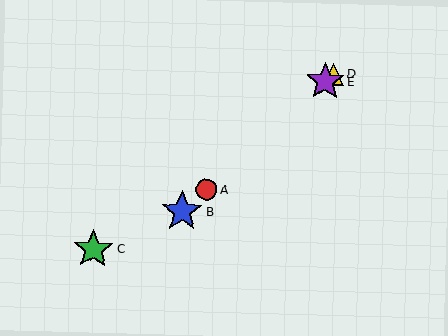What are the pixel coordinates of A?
Object A is at (206, 189).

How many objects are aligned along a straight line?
4 objects (A, B, D, E) are aligned along a straight line.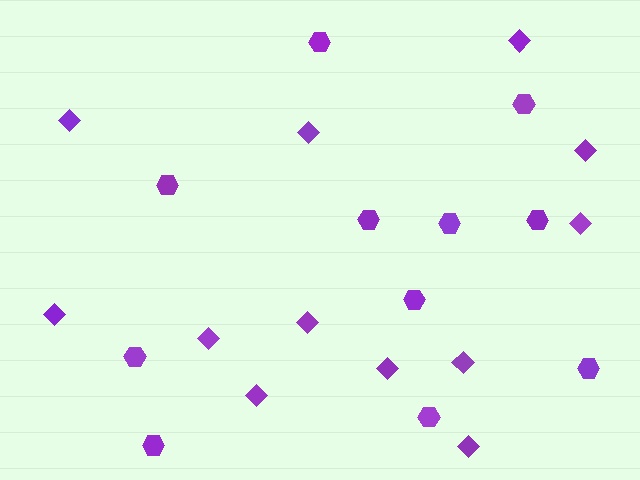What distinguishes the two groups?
There are 2 groups: one group of hexagons (11) and one group of diamonds (12).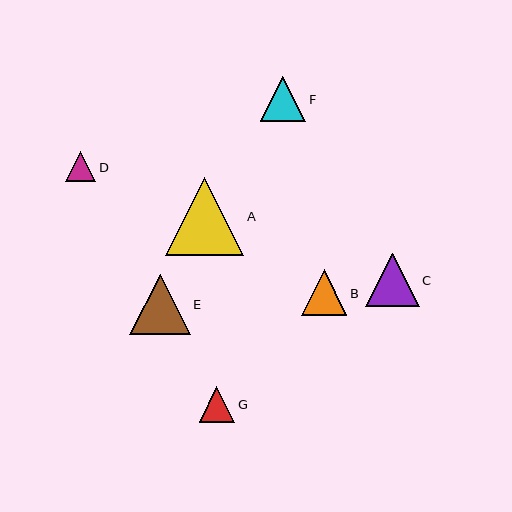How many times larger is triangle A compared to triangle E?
Triangle A is approximately 1.3 times the size of triangle E.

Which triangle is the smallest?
Triangle D is the smallest with a size of approximately 30 pixels.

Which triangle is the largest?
Triangle A is the largest with a size of approximately 78 pixels.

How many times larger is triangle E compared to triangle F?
Triangle E is approximately 1.3 times the size of triangle F.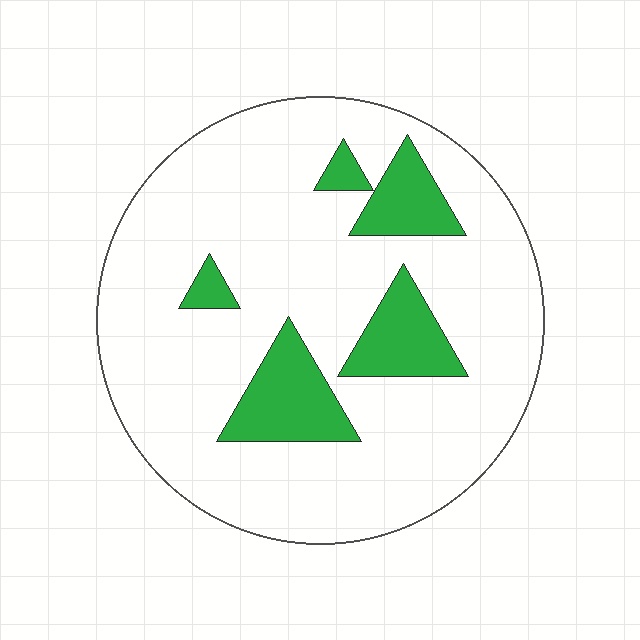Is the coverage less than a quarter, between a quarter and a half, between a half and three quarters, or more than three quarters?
Less than a quarter.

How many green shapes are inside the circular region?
5.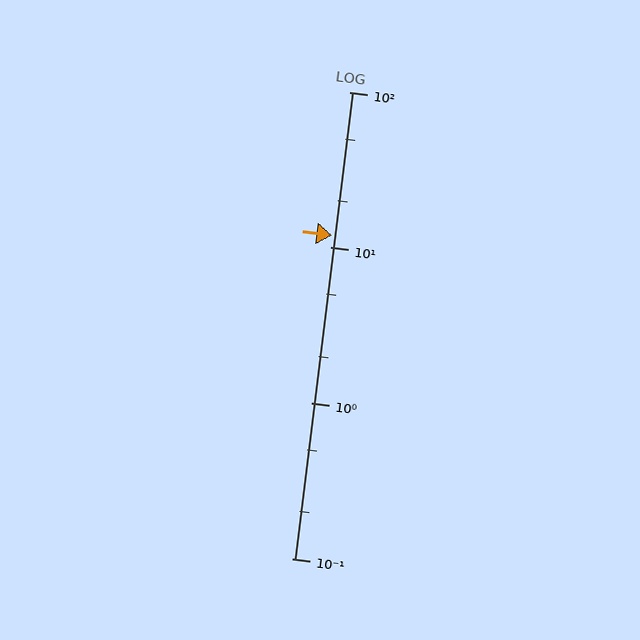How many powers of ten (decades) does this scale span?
The scale spans 3 decades, from 0.1 to 100.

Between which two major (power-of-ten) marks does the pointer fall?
The pointer is between 10 and 100.